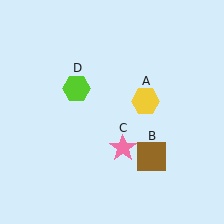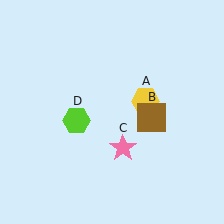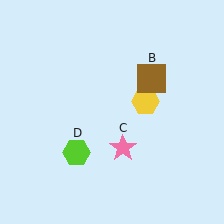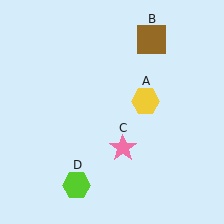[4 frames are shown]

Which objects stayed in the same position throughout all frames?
Yellow hexagon (object A) and pink star (object C) remained stationary.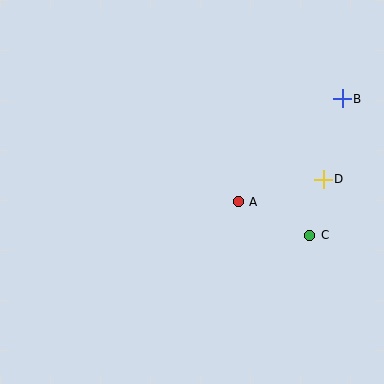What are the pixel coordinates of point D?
Point D is at (323, 179).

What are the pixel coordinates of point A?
Point A is at (238, 202).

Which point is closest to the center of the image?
Point A at (238, 202) is closest to the center.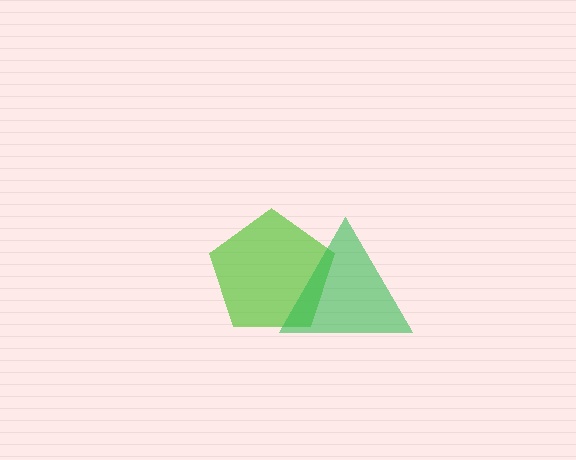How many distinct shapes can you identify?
There are 2 distinct shapes: a lime pentagon, a green triangle.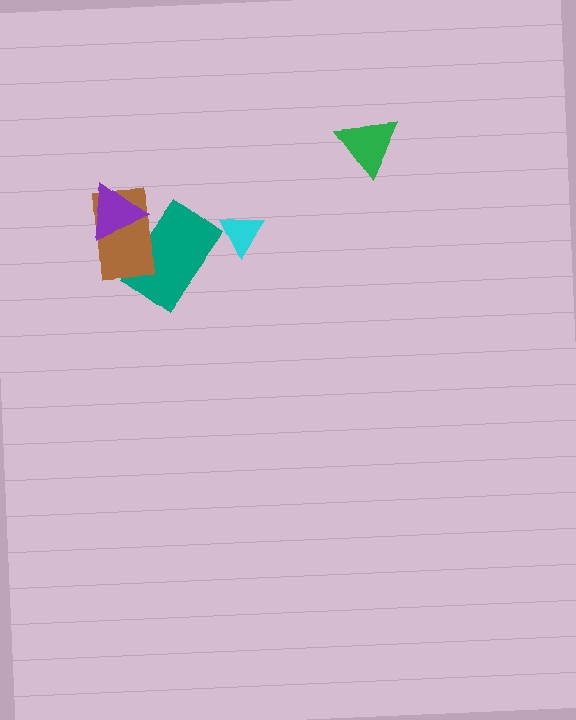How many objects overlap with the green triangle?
0 objects overlap with the green triangle.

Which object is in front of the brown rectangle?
The purple triangle is in front of the brown rectangle.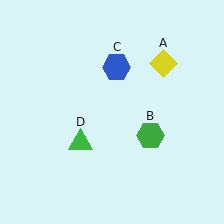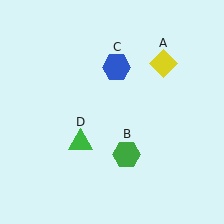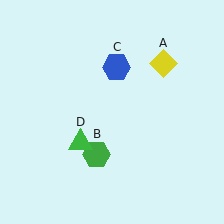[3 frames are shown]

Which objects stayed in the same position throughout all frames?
Yellow diamond (object A) and blue hexagon (object C) and green triangle (object D) remained stationary.